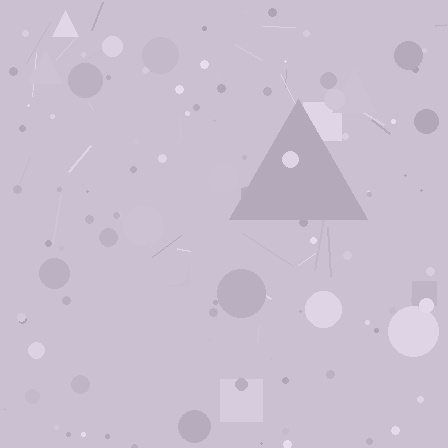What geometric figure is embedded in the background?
A triangle is embedded in the background.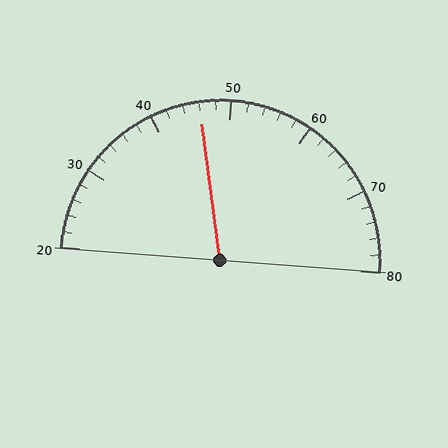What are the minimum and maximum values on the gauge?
The gauge ranges from 20 to 80.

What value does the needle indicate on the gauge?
The needle indicates approximately 46.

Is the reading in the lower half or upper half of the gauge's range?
The reading is in the lower half of the range (20 to 80).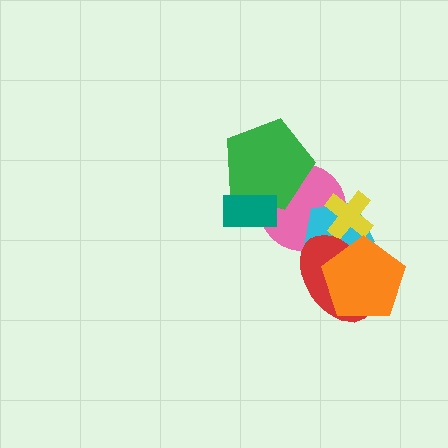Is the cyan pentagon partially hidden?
Yes, it is partially covered by another shape.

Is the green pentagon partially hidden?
Yes, it is partially covered by another shape.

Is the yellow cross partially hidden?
Yes, it is partially covered by another shape.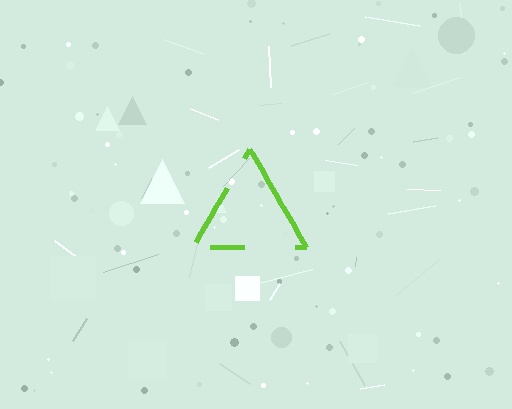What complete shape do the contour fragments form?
The contour fragments form a triangle.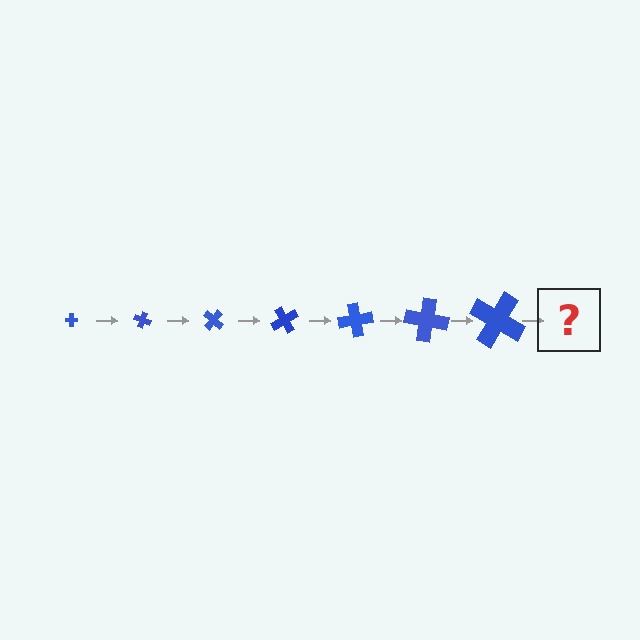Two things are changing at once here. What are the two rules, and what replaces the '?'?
The two rules are that the cross grows larger each step and it rotates 20 degrees each step. The '?' should be a cross, larger than the previous one and rotated 140 degrees from the start.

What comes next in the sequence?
The next element should be a cross, larger than the previous one and rotated 140 degrees from the start.